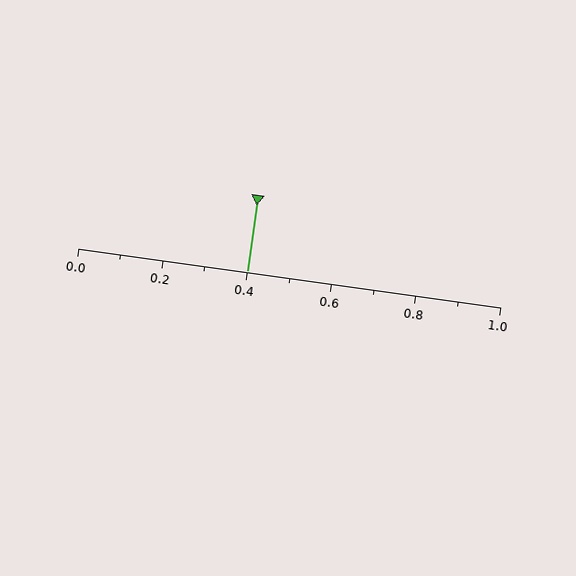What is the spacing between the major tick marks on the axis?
The major ticks are spaced 0.2 apart.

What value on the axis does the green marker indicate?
The marker indicates approximately 0.4.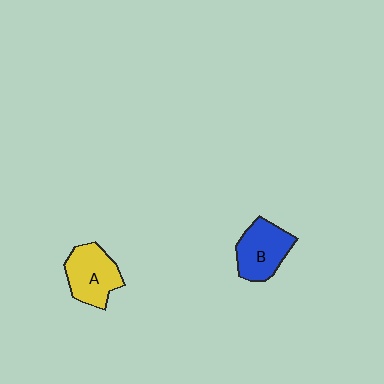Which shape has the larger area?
Shape A (yellow).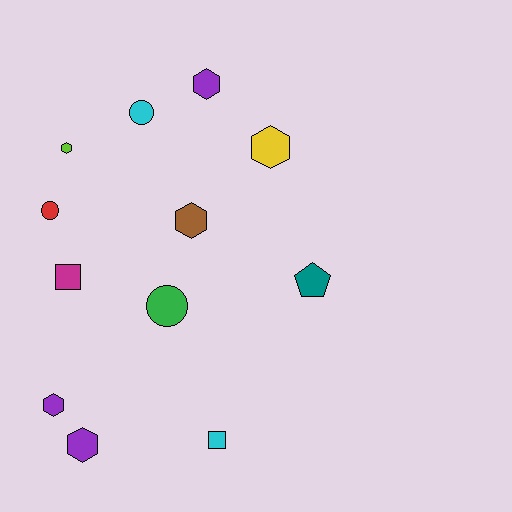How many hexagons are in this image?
There are 6 hexagons.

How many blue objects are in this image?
There are no blue objects.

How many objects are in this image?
There are 12 objects.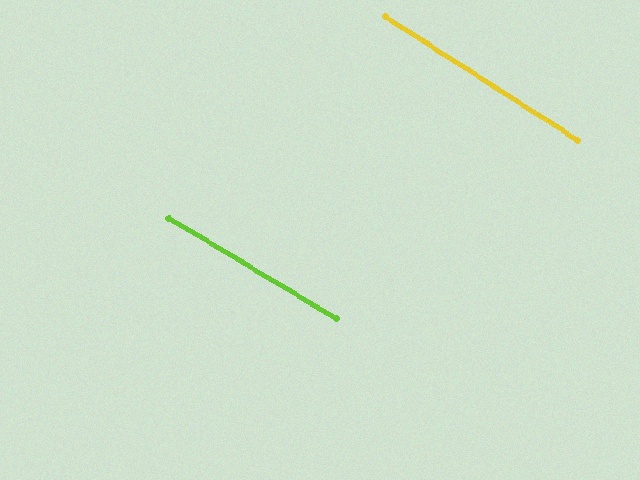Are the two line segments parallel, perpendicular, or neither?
Parallel — their directions differ by only 1.4°.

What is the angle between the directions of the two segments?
Approximately 1 degree.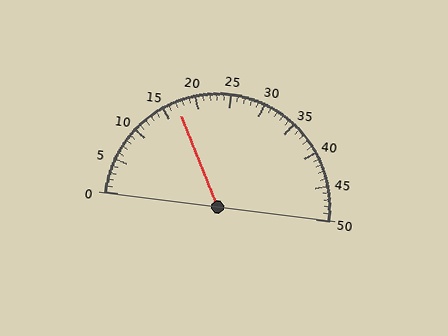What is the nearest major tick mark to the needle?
The nearest major tick mark is 15.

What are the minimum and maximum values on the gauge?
The gauge ranges from 0 to 50.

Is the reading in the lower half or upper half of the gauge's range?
The reading is in the lower half of the range (0 to 50).